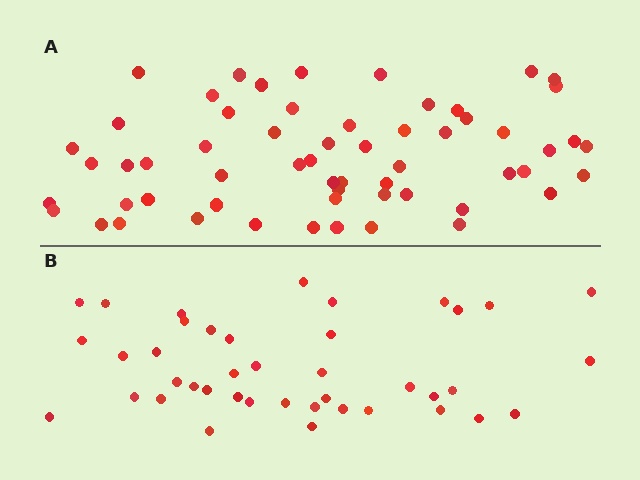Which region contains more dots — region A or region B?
Region A (the top region) has more dots.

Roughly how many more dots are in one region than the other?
Region A has approximately 20 more dots than region B.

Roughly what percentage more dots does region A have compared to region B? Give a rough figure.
About 45% more.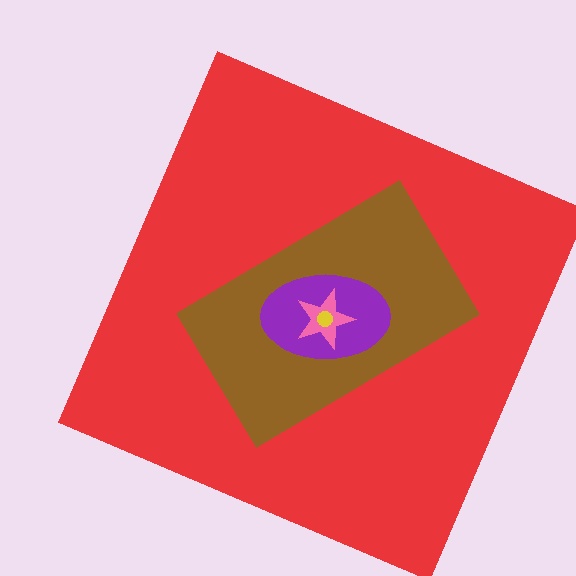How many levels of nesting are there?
5.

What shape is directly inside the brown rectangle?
The purple ellipse.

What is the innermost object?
The yellow circle.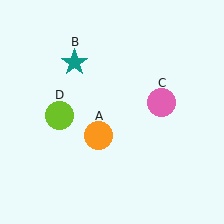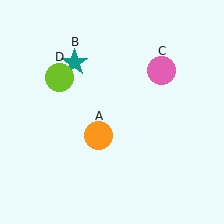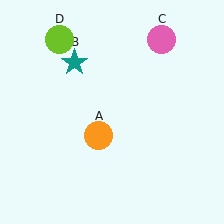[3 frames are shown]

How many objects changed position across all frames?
2 objects changed position: pink circle (object C), lime circle (object D).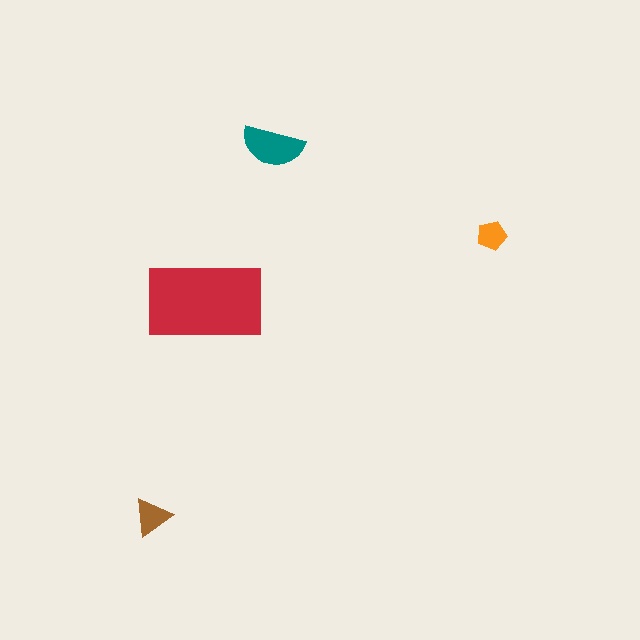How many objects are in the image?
There are 4 objects in the image.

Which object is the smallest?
The orange pentagon.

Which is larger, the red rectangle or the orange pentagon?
The red rectangle.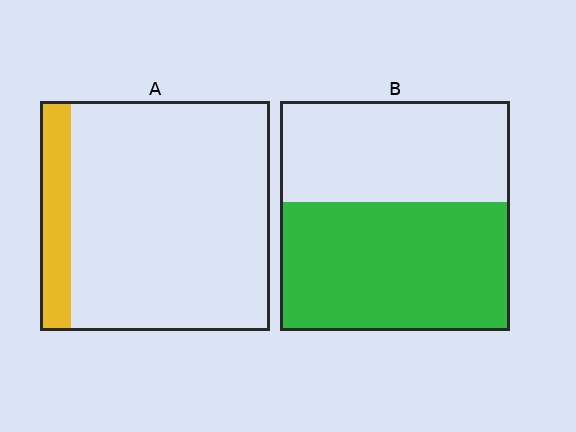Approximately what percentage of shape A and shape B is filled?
A is approximately 15% and B is approximately 55%.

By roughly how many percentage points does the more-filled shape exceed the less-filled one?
By roughly 45 percentage points (B over A).